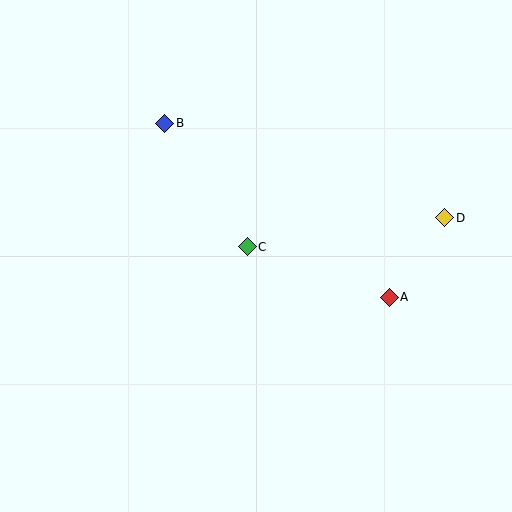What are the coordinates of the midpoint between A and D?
The midpoint between A and D is at (417, 258).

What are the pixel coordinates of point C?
Point C is at (247, 247).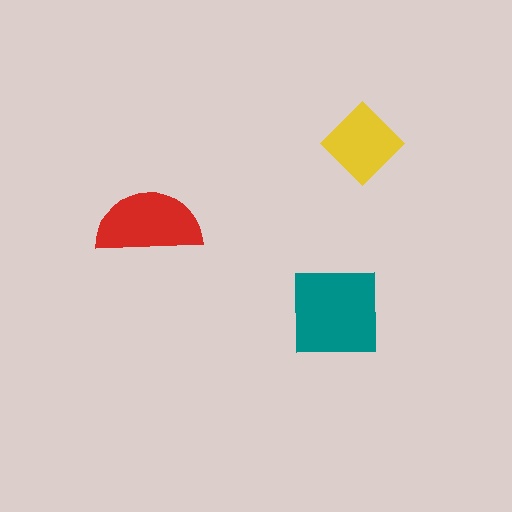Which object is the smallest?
The yellow diamond.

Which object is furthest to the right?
The yellow diamond is rightmost.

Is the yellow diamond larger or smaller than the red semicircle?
Smaller.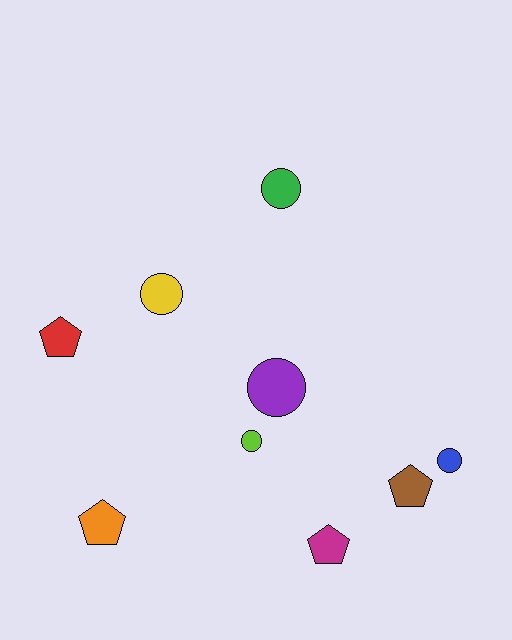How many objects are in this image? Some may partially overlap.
There are 9 objects.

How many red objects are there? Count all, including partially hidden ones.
There is 1 red object.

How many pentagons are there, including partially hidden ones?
There are 4 pentagons.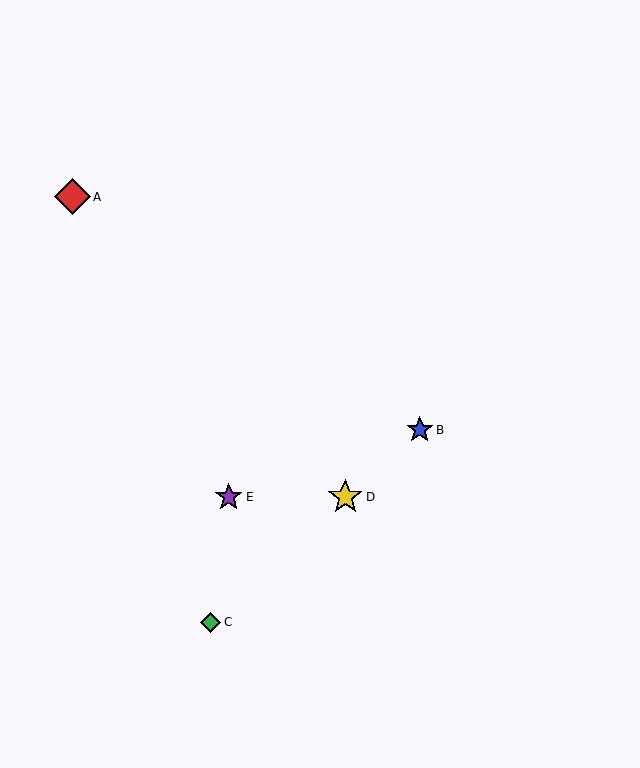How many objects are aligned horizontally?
2 objects (D, E) are aligned horizontally.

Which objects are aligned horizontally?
Objects D, E are aligned horizontally.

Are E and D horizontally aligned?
Yes, both are at y≈497.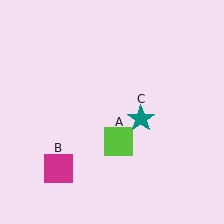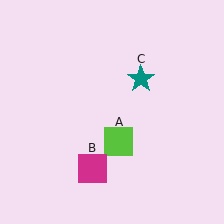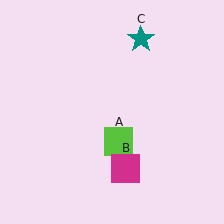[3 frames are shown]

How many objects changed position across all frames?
2 objects changed position: magenta square (object B), teal star (object C).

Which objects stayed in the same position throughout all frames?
Lime square (object A) remained stationary.